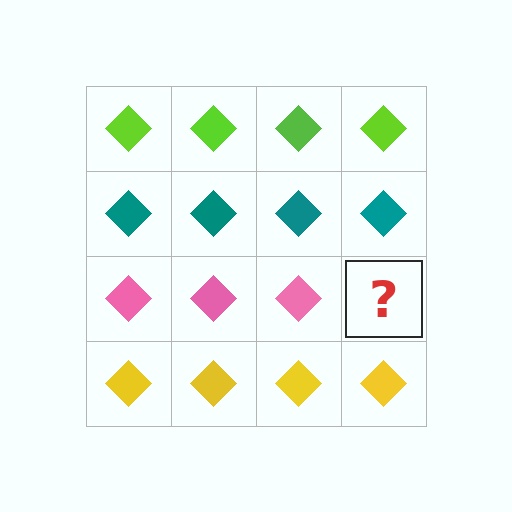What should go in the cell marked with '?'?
The missing cell should contain a pink diamond.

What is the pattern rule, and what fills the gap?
The rule is that each row has a consistent color. The gap should be filled with a pink diamond.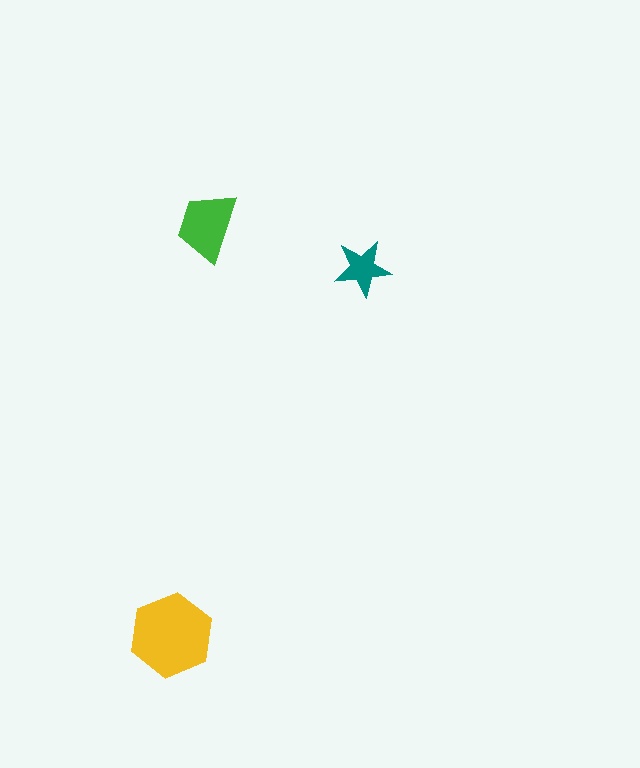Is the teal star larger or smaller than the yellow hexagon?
Smaller.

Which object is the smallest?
The teal star.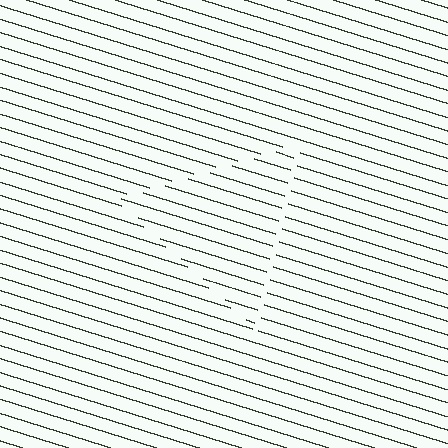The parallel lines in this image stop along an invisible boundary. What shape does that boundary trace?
An illusory triangle. The interior of the shape contains the same grating, shifted by half a period — the contour is defined by the phase discontinuity where line-ends from the inner and outer gratings abut.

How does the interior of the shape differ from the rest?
The interior of the shape contains the same grating, shifted by half a period — the contour is defined by the phase discontinuity where line-ends from the inner and outer gratings abut.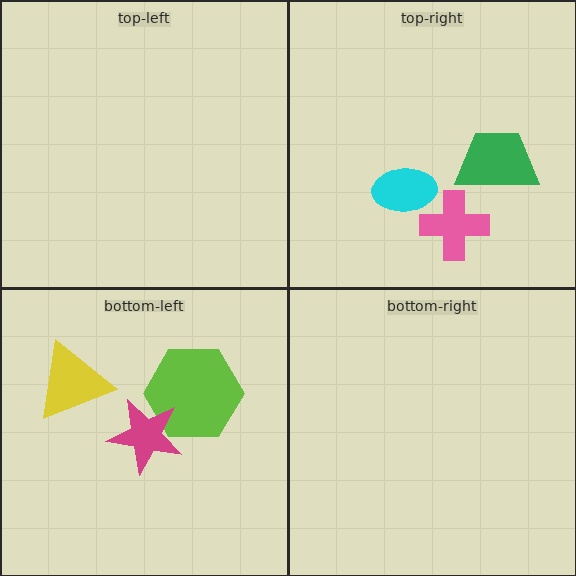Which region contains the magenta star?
The bottom-left region.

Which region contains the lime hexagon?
The bottom-left region.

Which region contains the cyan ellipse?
The top-right region.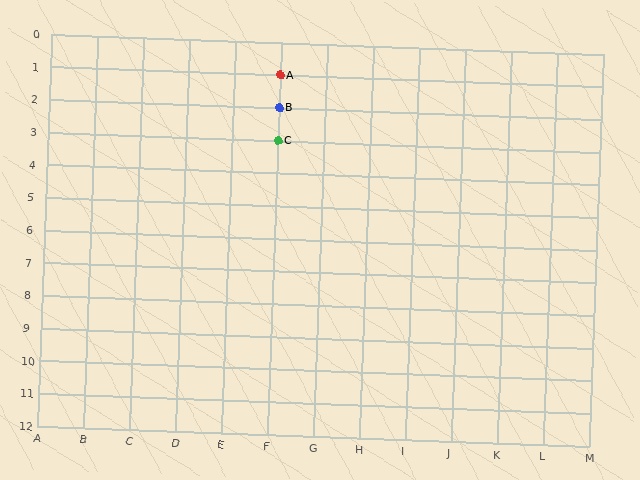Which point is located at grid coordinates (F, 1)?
Point A is at (F, 1).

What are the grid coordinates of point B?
Point B is at grid coordinates (F, 2).